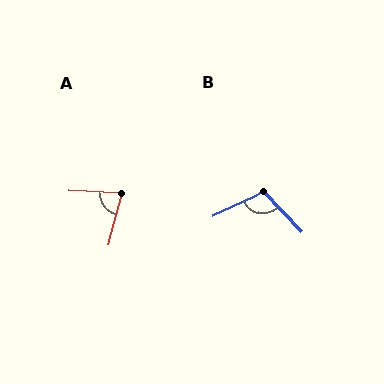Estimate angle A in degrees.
Approximately 78 degrees.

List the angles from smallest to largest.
A (78°), B (109°).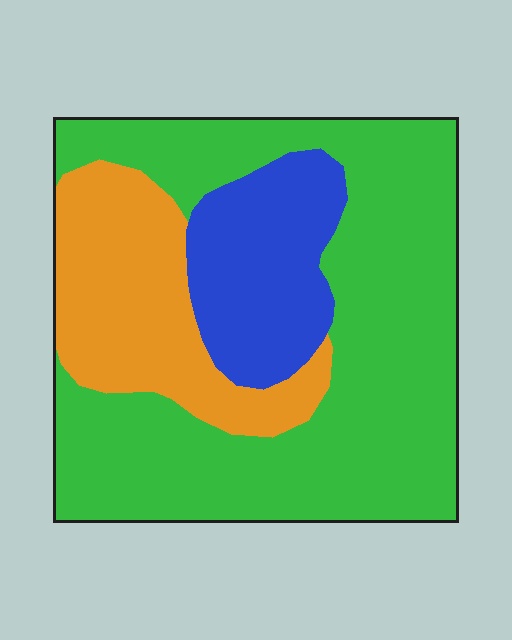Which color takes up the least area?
Blue, at roughly 15%.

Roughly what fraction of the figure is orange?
Orange takes up less than a quarter of the figure.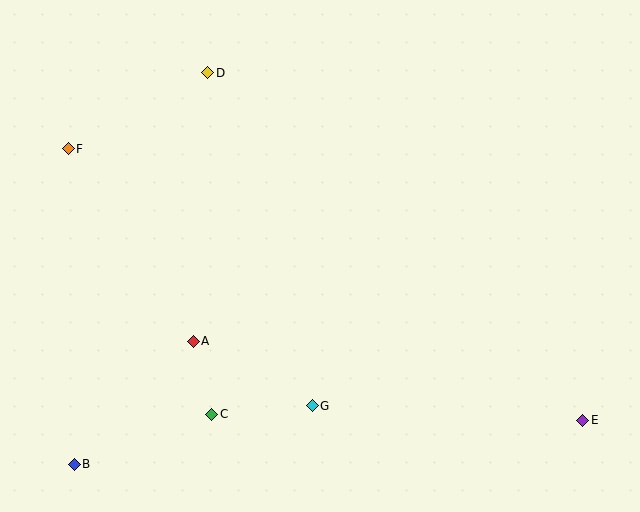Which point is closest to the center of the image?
Point G at (312, 406) is closest to the center.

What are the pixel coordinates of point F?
Point F is at (68, 149).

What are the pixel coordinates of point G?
Point G is at (312, 406).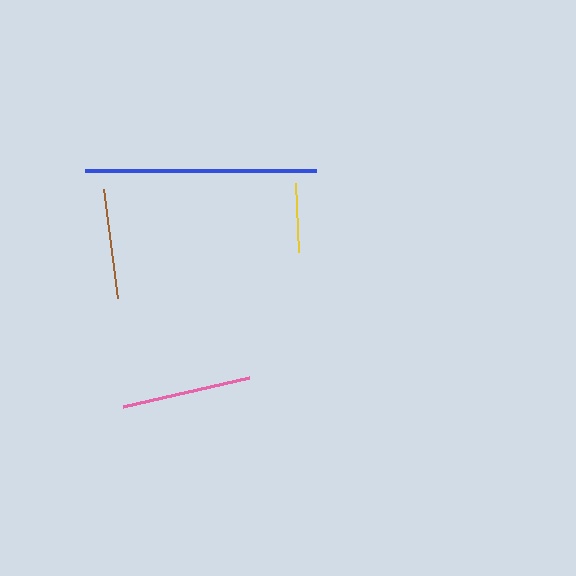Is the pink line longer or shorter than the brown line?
The pink line is longer than the brown line.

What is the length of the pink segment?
The pink segment is approximately 129 pixels long.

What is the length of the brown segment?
The brown segment is approximately 110 pixels long.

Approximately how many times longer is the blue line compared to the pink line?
The blue line is approximately 1.8 times the length of the pink line.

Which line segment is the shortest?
The yellow line is the shortest at approximately 69 pixels.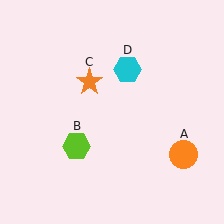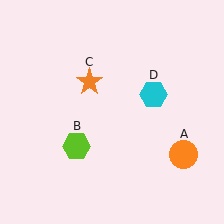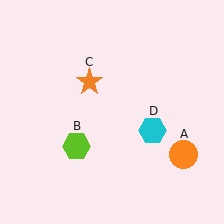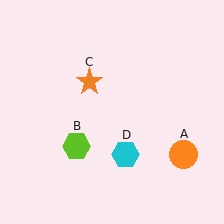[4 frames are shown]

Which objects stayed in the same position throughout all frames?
Orange circle (object A) and lime hexagon (object B) and orange star (object C) remained stationary.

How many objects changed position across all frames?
1 object changed position: cyan hexagon (object D).